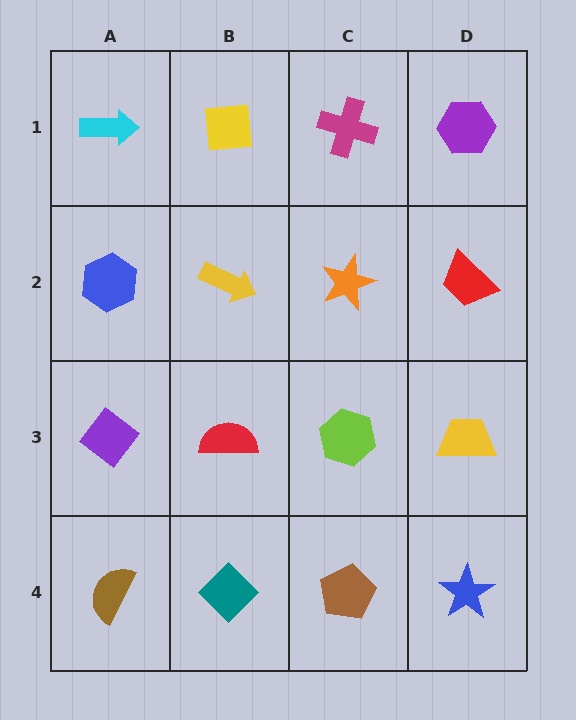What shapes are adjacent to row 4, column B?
A red semicircle (row 3, column B), a brown semicircle (row 4, column A), a brown pentagon (row 4, column C).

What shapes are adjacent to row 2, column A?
A cyan arrow (row 1, column A), a purple diamond (row 3, column A), a yellow arrow (row 2, column B).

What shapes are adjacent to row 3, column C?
An orange star (row 2, column C), a brown pentagon (row 4, column C), a red semicircle (row 3, column B), a yellow trapezoid (row 3, column D).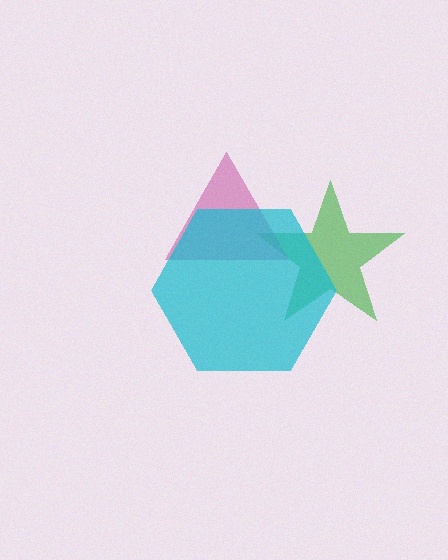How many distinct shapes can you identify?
There are 3 distinct shapes: a green star, a magenta triangle, a cyan hexagon.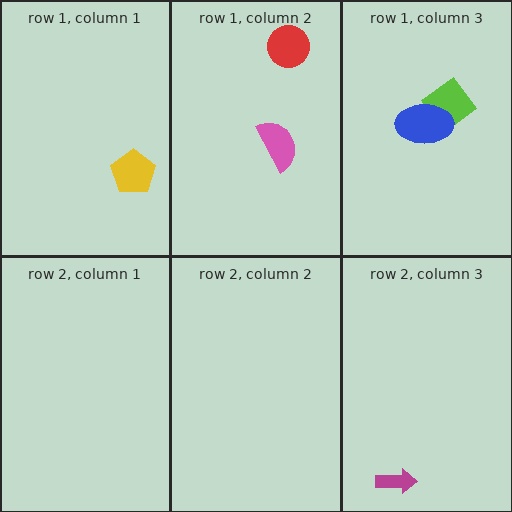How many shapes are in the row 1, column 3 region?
2.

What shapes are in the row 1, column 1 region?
The yellow pentagon.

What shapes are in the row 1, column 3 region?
The lime diamond, the blue ellipse.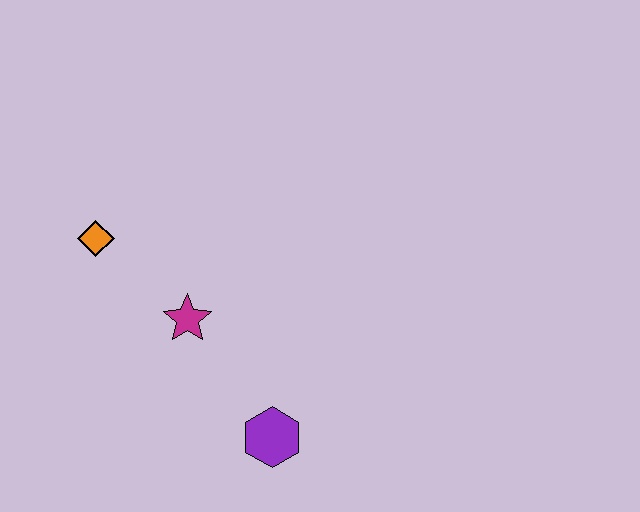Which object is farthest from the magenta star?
The purple hexagon is farthest from the magenta star.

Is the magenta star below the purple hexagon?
No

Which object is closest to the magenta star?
The orange diamond is closest to the magenta star.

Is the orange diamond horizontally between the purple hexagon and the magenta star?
No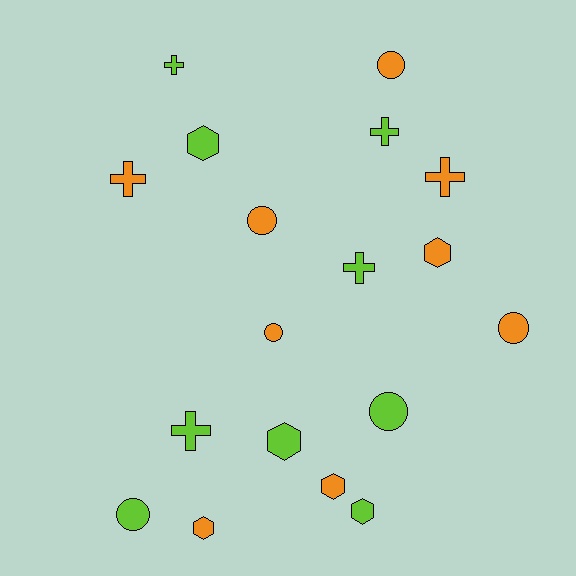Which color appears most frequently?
Lime, with 9 objects.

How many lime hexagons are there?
There are 3 lime hexagons.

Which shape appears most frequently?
Hexagon, with 6 objects.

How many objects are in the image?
There are 18 objects.